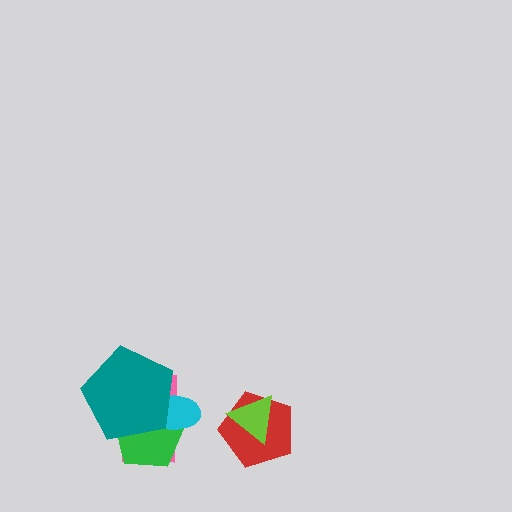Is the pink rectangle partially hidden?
Yes, it is partially covered by another shape.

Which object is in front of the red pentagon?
The lime triangle is in front of the red pentagon.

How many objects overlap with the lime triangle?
1 object overlaps with the lime triangle.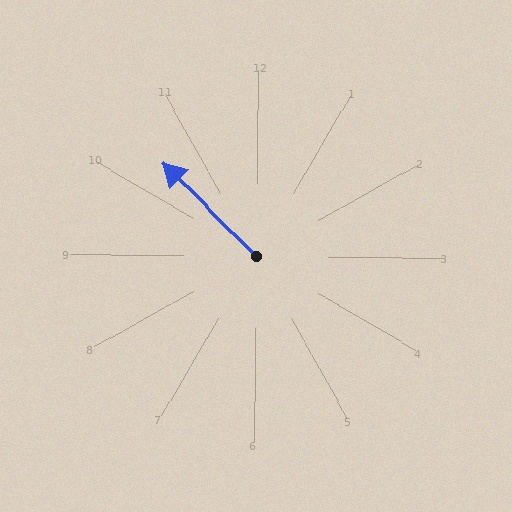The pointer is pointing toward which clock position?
Roughly 10 o'clock.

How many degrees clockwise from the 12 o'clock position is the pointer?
Approximately 314 degrees.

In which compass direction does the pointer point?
Northwest.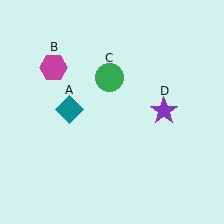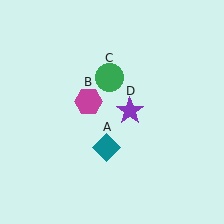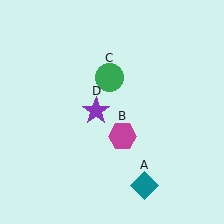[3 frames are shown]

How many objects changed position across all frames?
3 objects changed position: teal diamond (object A), magenta hexagon (object B), purple star (object D).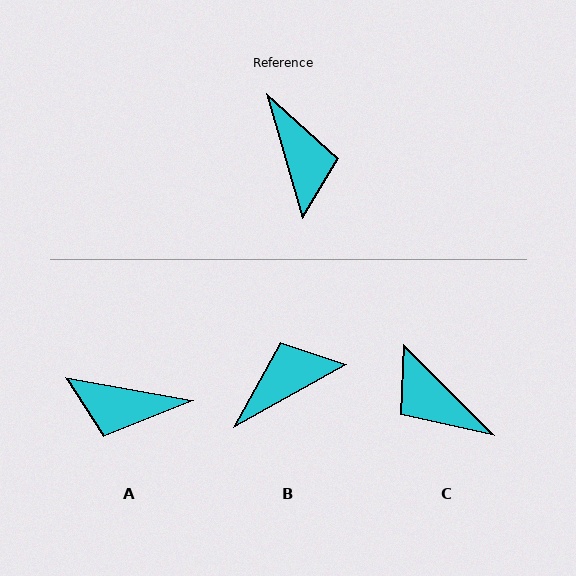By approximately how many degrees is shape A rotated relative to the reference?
Approximately 116 degrees clockwise.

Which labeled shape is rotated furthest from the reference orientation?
C, about 151 degrees away.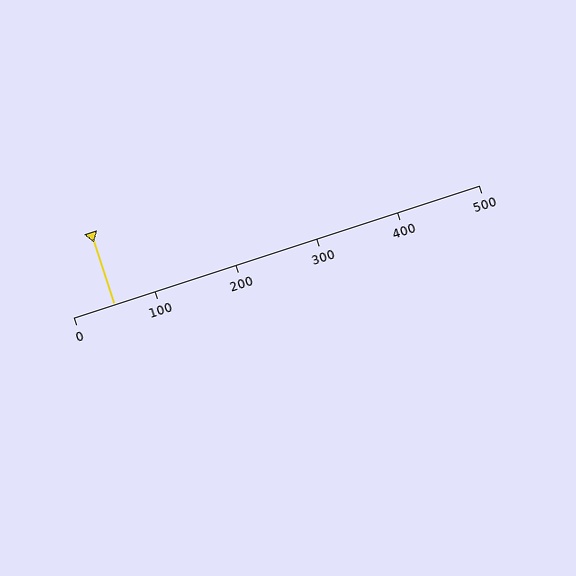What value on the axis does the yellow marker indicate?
The marker indicates approximately 50.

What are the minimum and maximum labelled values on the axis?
The axis runs from 0 to 500.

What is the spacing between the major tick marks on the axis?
The major ticks are spaced 100 apart.